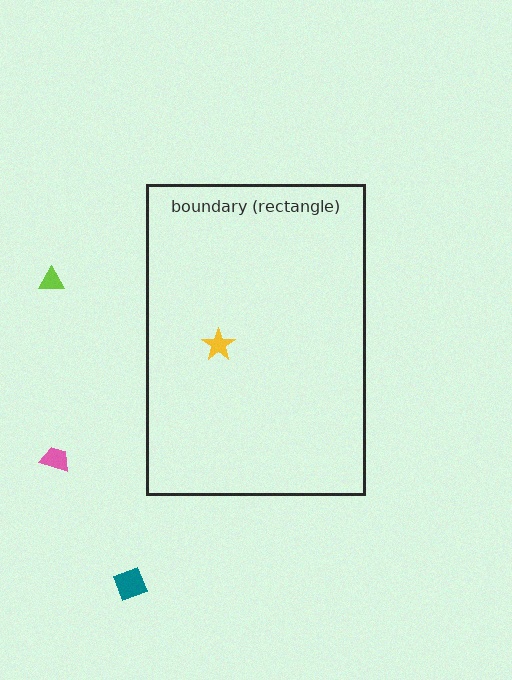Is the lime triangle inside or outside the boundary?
Outside.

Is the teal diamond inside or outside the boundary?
Outside.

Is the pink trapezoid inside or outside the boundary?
Outside.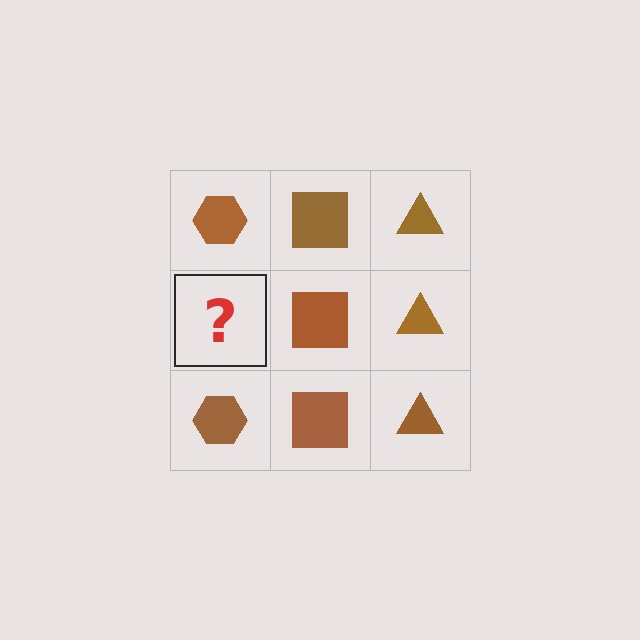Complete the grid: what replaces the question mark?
The question mark should be replaced with a brown hexagon.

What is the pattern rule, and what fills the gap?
The rule is that each column has a consistent shape. The gap should be filled with a brown hexagon.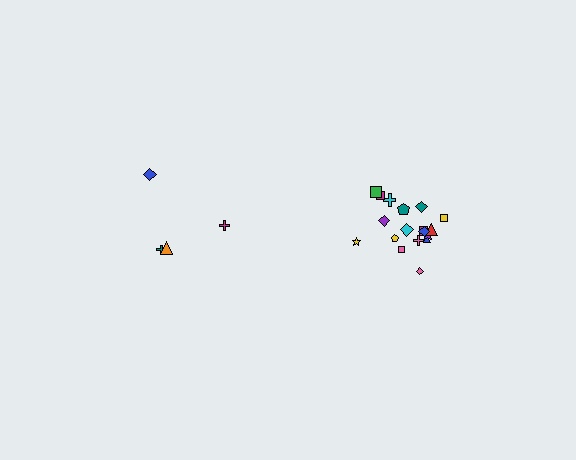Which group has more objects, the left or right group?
The right group.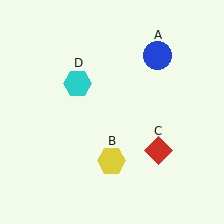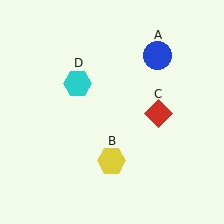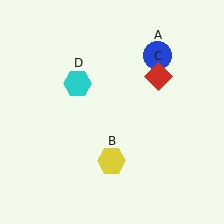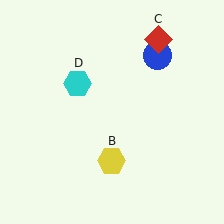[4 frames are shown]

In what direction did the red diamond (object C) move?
The red diamond (object C) moved up.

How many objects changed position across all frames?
1 object changed position: red diamond (object C).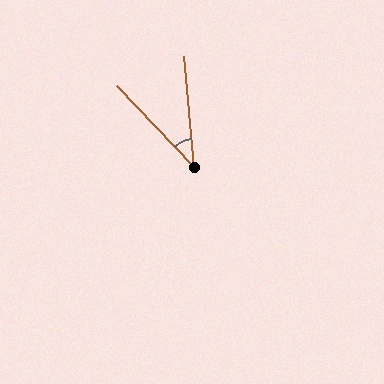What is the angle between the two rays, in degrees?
Approximately 38 degrees.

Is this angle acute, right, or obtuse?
It is acute.